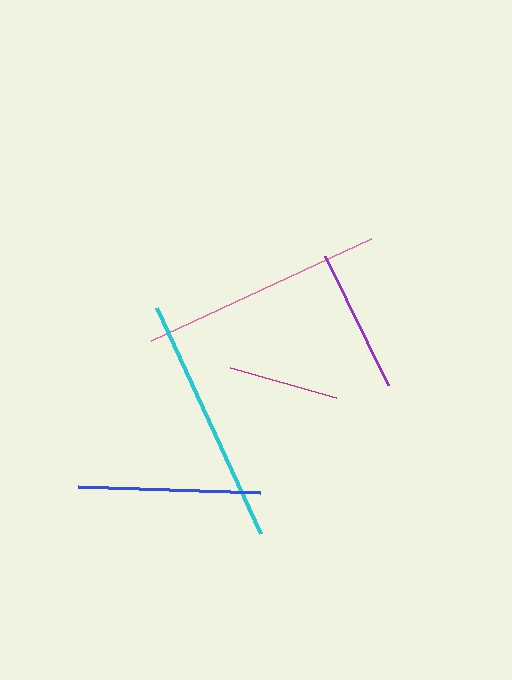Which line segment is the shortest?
The magenta line is the shortest at approximately 111 pixels.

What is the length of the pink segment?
The pink segment is approximately 243 pixels long.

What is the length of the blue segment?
The blue segment is approximately 182 pixels long.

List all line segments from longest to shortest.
From longest to shortest: cyan, pink, blue, purple, magenta.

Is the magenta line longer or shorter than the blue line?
The blue line is longer than the magenta line.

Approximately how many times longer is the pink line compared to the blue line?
The pink line is approximately 1.3 times the length of the blue line.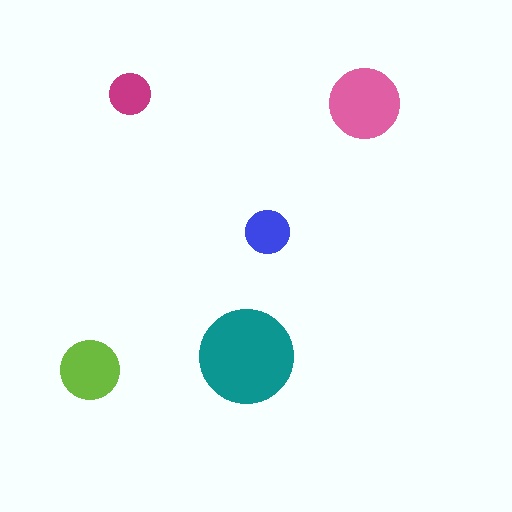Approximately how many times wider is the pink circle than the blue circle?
About 1.5 times wider.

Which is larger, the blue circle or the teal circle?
The teal one.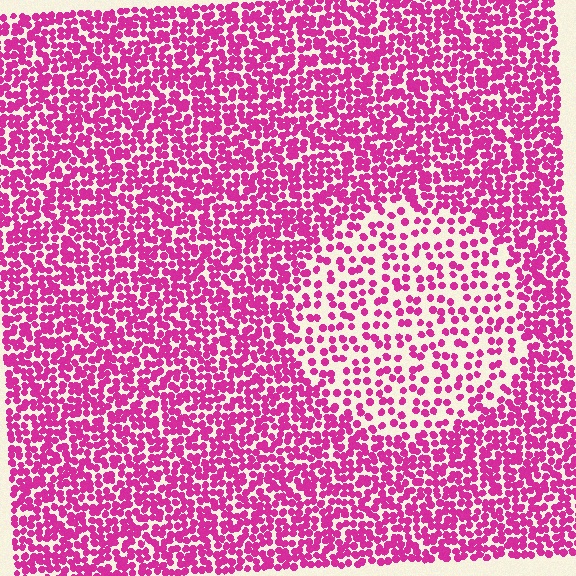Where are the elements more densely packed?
The elements are more densely packed outside the circle boundary.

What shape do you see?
I see a circle.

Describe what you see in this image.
The image contains small magenta elements arranged at two different densities. A circle-shaped region is visible where the elements are less densely packed than the surrounding area.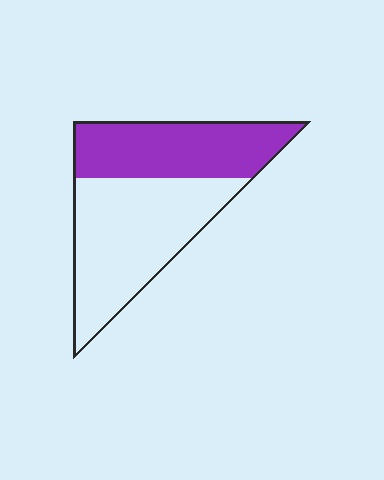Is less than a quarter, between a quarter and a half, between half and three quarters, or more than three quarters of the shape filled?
Between a quarter and a half.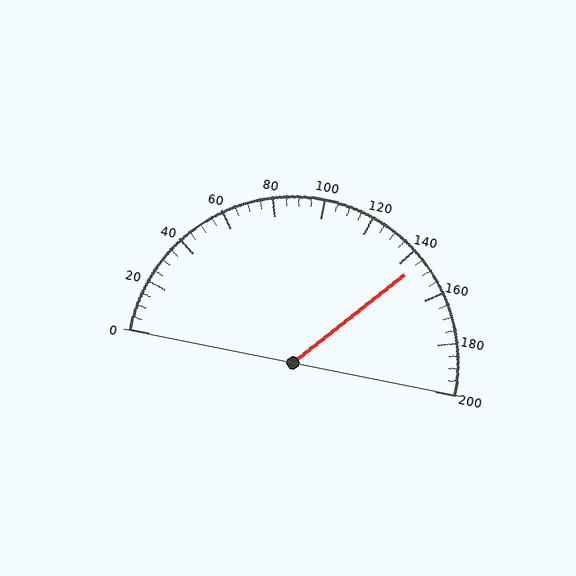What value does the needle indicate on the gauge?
The needle indicates approximately 145.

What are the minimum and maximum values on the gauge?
The gauge ranges from 0 to 200.